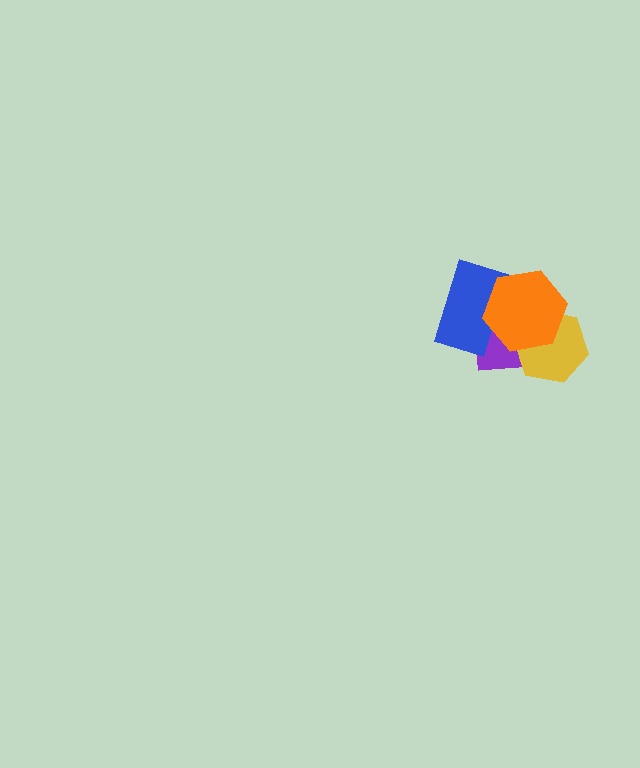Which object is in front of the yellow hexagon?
The orange hexagon is in front of the yellow hexagon.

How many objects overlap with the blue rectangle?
2 objects overlap with the blue rectangle.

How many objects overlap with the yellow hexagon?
2 objects overlap with the yellow hexagon.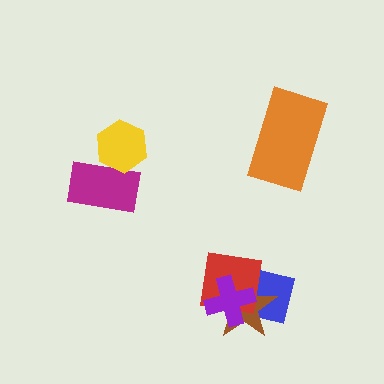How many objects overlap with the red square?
3 objects overlap with the red square.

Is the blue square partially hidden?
Yes, it is partially covered by another shape.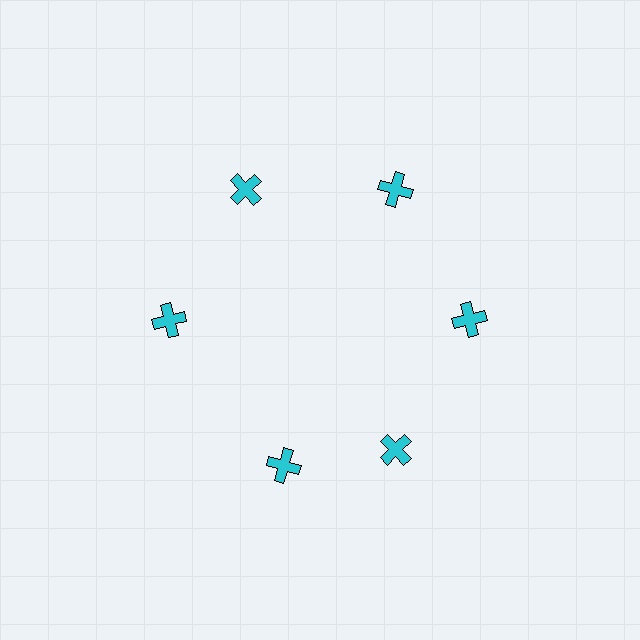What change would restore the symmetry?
The symmetry would be restored by rotating it back into even spacing with its neighbors so that all 6 crosses sit at equal angles and equal distance from the center.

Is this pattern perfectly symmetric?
No. The 6 cyan crosses are arranged in a ring, but one element near the 7 o'clock position is rotated out of alignment along the ring, breaking the 6-fold rotational symmetry.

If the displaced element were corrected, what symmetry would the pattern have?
It would have 6-fold rotational symmetry — the pattern would map onto itself every 60 degrees.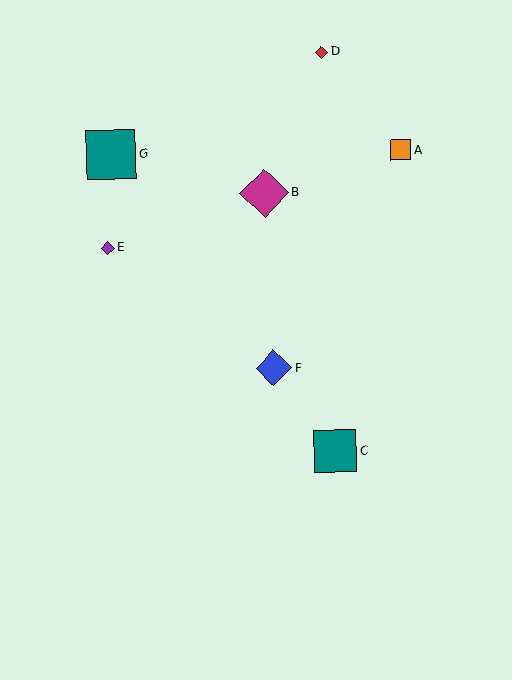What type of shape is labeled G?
Shape G is a teal square.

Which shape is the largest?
The teal square (labeled G) is the largest.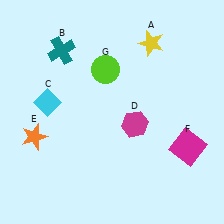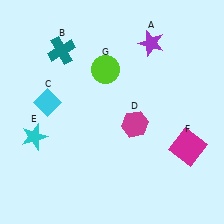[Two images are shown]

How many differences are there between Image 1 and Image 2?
There are 2 differences between the two images.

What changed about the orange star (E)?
In Image 1, E is orange. In Image 2, it changed to cyan.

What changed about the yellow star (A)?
In Image 1, A is yellow. In Image 2, it changed to purple.